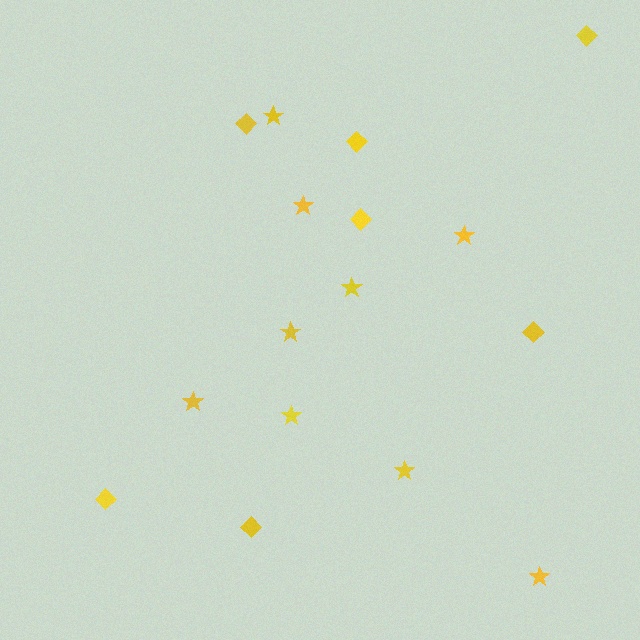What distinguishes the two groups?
There are 2 groups: one group of diamonds (7) and one group of stars (9).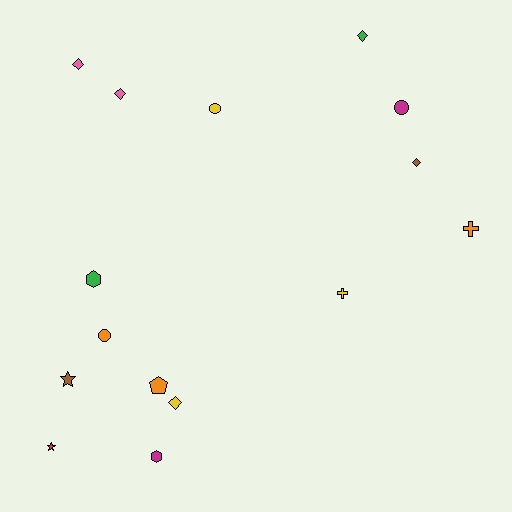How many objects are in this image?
There are 15 objects.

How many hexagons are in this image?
There are 2 hexagons.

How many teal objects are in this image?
There are no teal objects.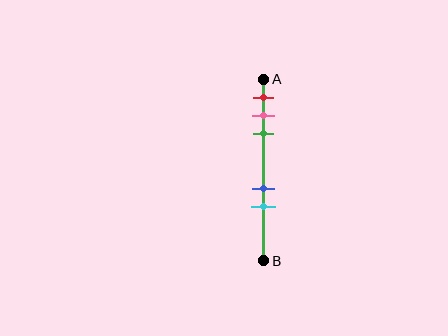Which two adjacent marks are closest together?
The pink and green marks are the closest adjacent pair.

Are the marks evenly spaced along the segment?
No, the marks are not evenly spaced.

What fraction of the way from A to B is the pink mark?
The pink mark is approximately 20% (0.2) of the way from A to B.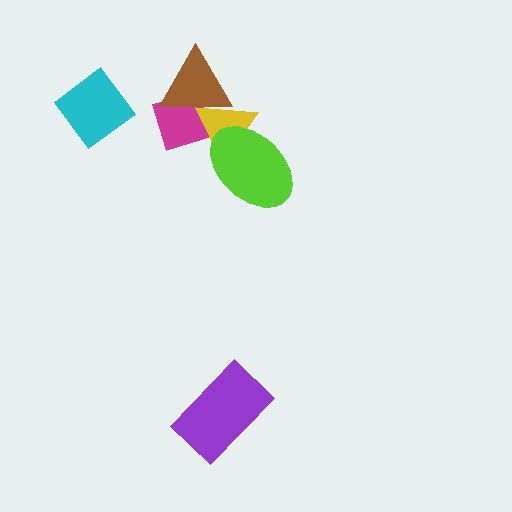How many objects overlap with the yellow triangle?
3 objects overlap with the yellow triangle.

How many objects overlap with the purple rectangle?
0 objects overlap with the purple rectangle.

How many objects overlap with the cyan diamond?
0 objects overlap with the cyan diamond.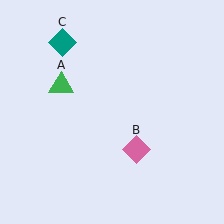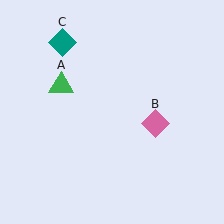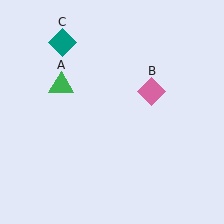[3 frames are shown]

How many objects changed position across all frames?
1 object changed position: pink diamond (object B).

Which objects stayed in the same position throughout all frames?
Green triangle (object A) and teal diamond (object C) remained stationary.